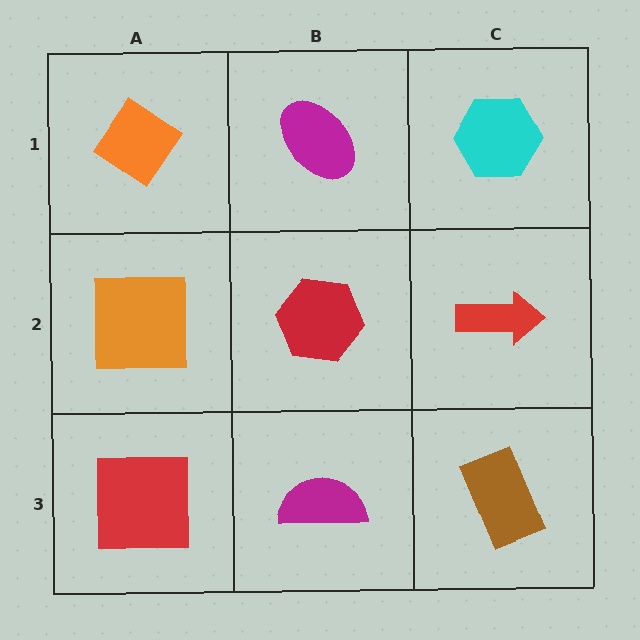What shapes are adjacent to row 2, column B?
A magenta ellipse (row 1, column B), a magenta semicircle (row 3, column B), an orange square (row 2, column A), a red arrow (row 2, column C).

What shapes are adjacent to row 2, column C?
A cyan hexagon (row 1, column C), a brown rectangle (row 3, column C), a red hexagon (row 2, column B).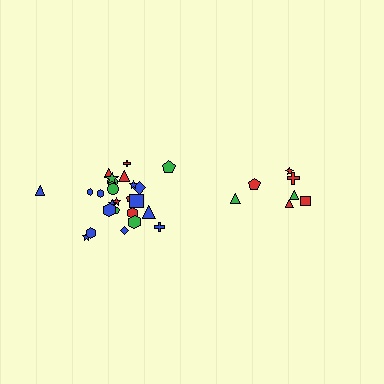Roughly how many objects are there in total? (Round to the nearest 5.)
Roughly 30 objects in total.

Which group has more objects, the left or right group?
The left group.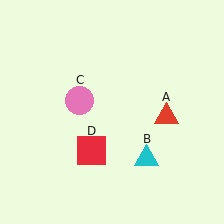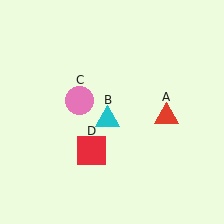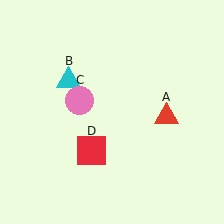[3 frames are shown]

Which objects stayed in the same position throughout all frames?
Red triangle (object A) and pink circle (object C) and red square (object D) remained stationary.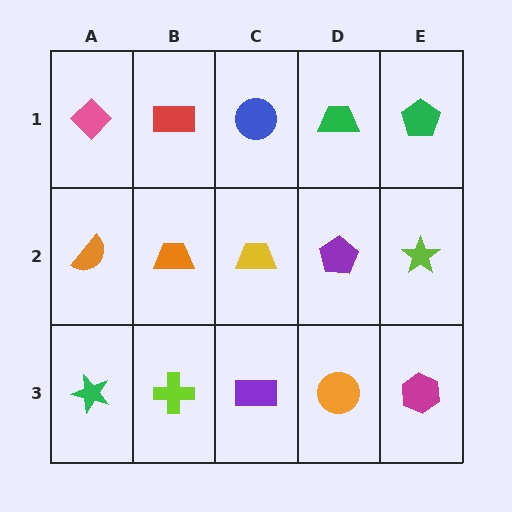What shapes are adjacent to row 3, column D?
A purple pentagon (row 2, column D), a purple rectangle (row 3, column C), a magenta hexagon (row 3, column E).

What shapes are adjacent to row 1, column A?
An orange semicircle (row 2, column A), a red rectangle (row 1, column B).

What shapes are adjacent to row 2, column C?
A blue circle (row 1, column C), a purple rectangle (row 3, column C), an orange trapezoid (row 2, column B), a purple pentagon (row 2, column D).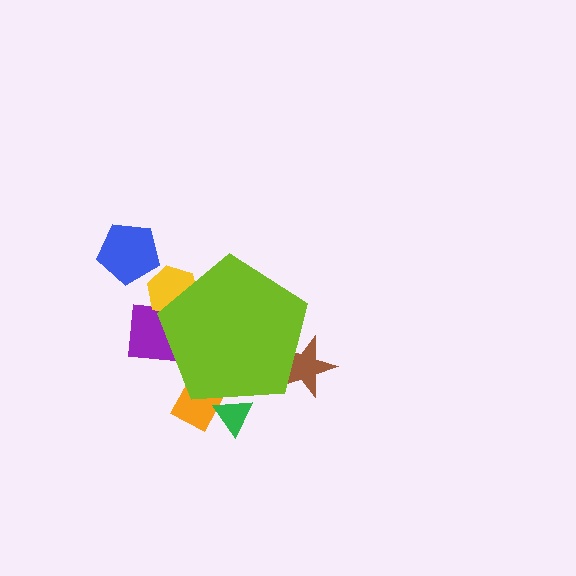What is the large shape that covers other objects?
A lime pentagon.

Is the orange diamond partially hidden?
Yes, the orange diamond is partially hidden behind the lime pentagon.